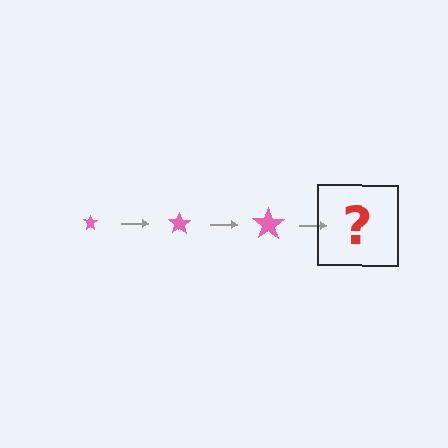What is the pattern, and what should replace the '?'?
The pattern is that the star gets progressively larger each step. The '?' should be a pink star, larger than the previous one.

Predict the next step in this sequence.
The next step is a pink star, larger than the previous one.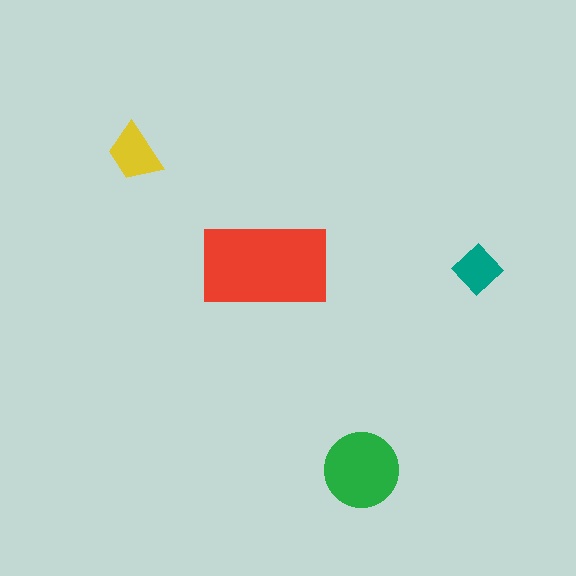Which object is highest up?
The yellow trapezoid is topmost.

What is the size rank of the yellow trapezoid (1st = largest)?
3rd.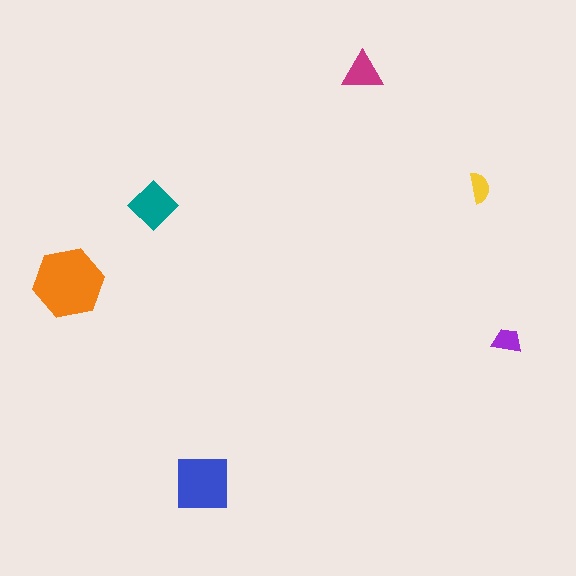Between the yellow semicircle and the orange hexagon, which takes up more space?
The orange hexagon.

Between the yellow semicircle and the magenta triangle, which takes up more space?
The magenta triangle.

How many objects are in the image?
There are 6 objects in the image.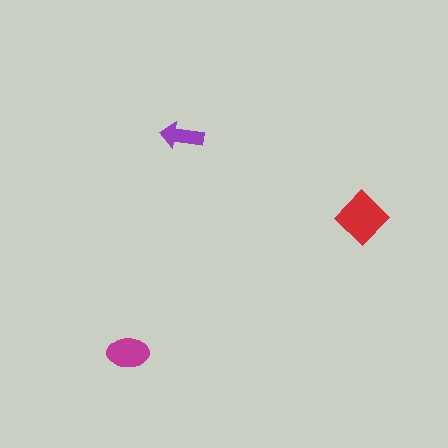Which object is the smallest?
The purple arrow.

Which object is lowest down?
The magenta ellipse is bottommost.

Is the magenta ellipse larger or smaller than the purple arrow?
Larger.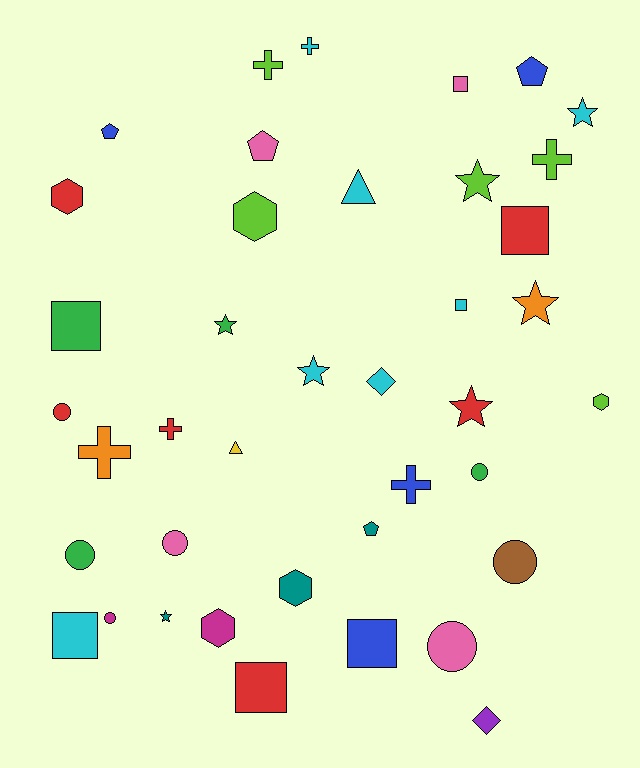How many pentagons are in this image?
There are 4 pentagons.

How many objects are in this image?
There are 40 objects.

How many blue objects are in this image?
There are 4 blue objects.